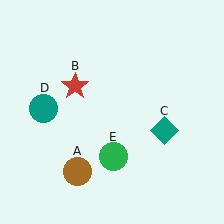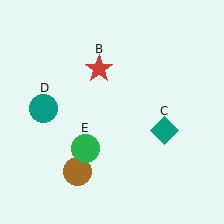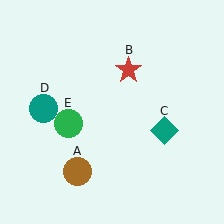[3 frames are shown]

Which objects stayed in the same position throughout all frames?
Brown circle (object A) and teal diamond (object C) and teal circle (object D) remained stationary.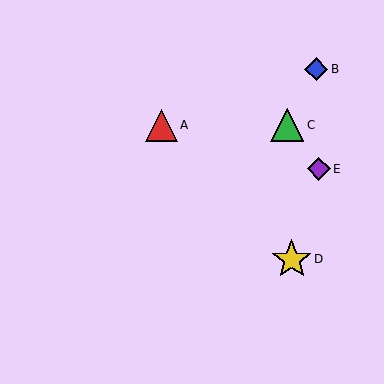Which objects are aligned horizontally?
Objects A, C are aligned horizontally.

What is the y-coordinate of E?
Object E is at y≈169.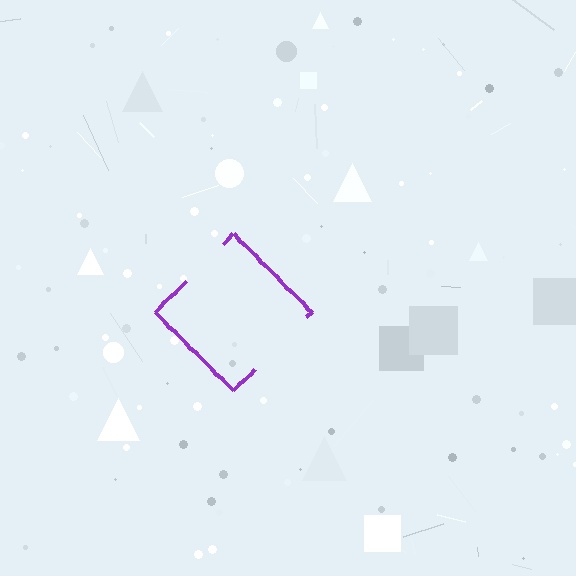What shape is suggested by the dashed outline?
The dashed outline suggests a diamond.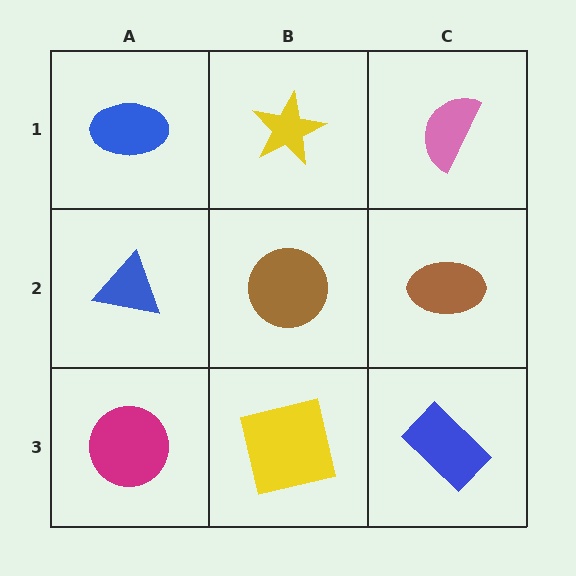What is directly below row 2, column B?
A yellow square.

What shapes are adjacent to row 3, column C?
A brown ellipse (row 2, column C), a yellow square (row 3, column B).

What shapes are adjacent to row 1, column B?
A brown circle (row 2, column B), a blue ellipse (row 1, column A), a pink semicircle (row 1, column C).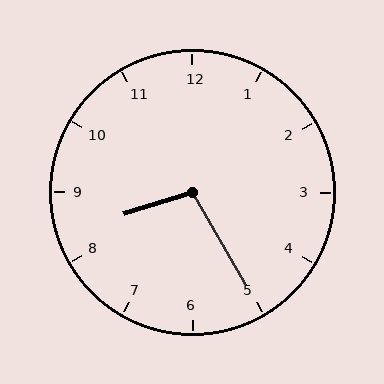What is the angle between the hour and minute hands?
Approximately 102 degrees.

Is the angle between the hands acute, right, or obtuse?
It is obtuse.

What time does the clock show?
8:25.